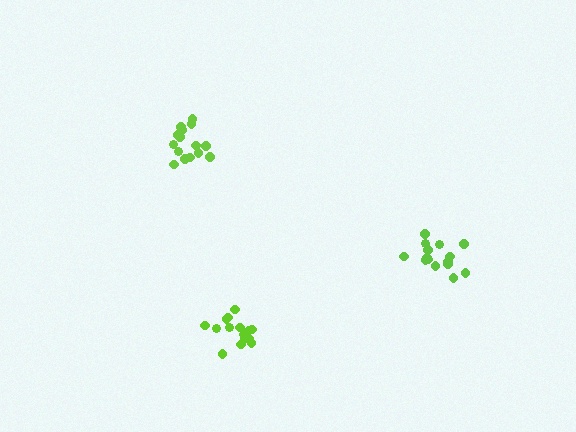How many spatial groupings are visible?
There are 3 spatial groupings.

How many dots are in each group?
Group 1: 15 dots, Group 2: 15 dots, Group 3: 15 dots (45 total).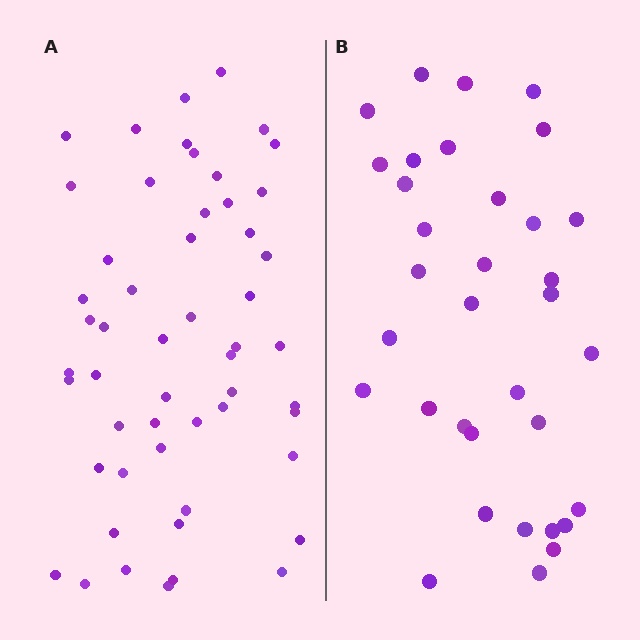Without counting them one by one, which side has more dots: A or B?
Region A (the left region) has more dots.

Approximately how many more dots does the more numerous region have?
Region A has approximately 20 more dots than region B.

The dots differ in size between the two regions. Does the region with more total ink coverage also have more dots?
No. Region B has more total ink coverage because its dots are larger, but region A actually contains more individual dots. Total area can be misleading — the number of items is what matters here.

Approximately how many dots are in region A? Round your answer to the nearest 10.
About 50 dots. (The exact count is 53, which rounds to 50.)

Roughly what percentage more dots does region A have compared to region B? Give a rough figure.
About 55% more.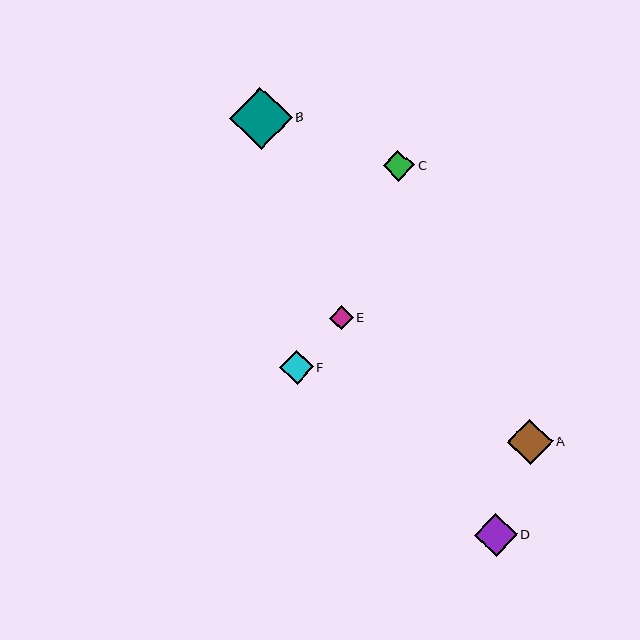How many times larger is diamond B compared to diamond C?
Diamond B is approximately 2.0 times the size of diamond C.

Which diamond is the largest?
Diamond B is the largest with a size of approximately 62 pixels.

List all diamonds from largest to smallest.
From largest to smallest: B, A, D, F, C, E.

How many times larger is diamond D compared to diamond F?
Diamond D is approximately 1.3 times the size of diamond F.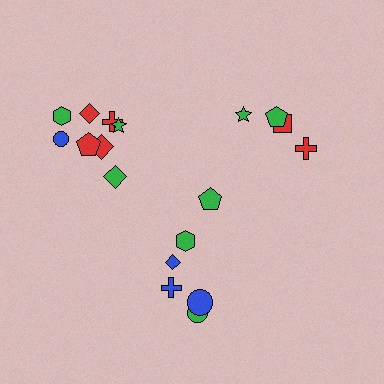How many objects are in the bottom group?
There are 6 objects.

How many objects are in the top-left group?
There are 8 objects.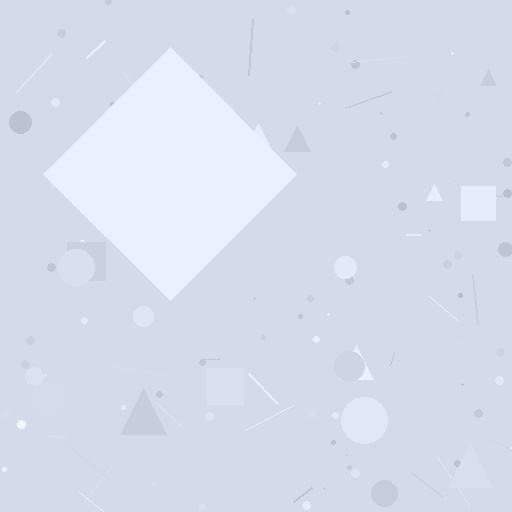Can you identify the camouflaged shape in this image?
The camouflaged shape is a diamond.